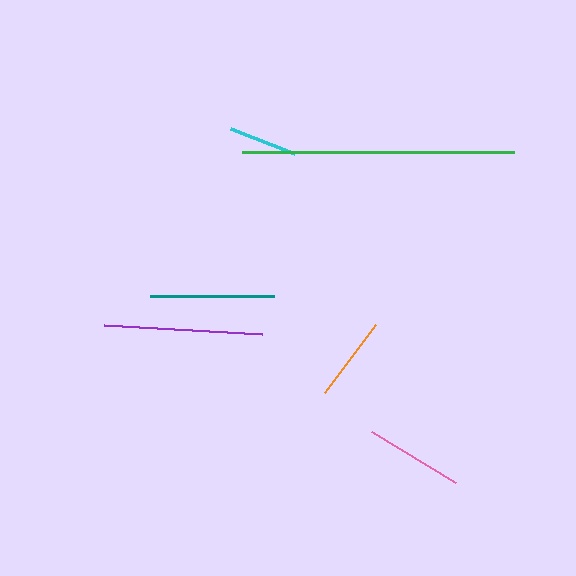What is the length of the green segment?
The green segment is approximately 272 pixels long.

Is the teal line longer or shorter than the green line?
The green line is longer than the teal line.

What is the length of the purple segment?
The purple segment is approximately 158 pixels long.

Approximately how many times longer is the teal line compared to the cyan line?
The teal line is approximately 1.8 times the length of the cyan line.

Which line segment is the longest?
The green line is the longest at approximately 272 pixels.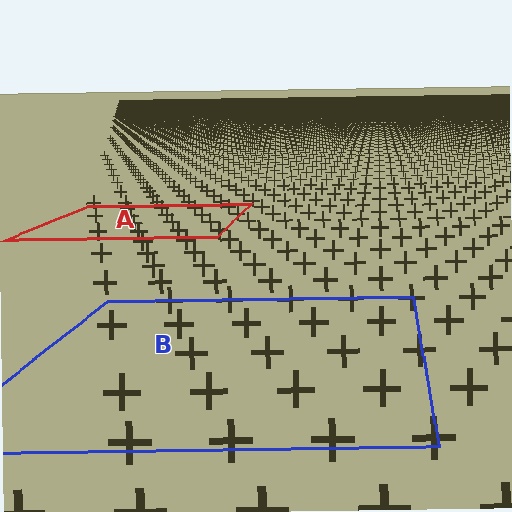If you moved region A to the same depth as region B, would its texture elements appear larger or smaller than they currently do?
They would appear larger. At a closer depth, the same texture elements are projected at a bigger on-screen size.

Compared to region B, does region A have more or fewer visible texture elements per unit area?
Region A has more texture elements per unit area — they are packed more densely because it is farther away.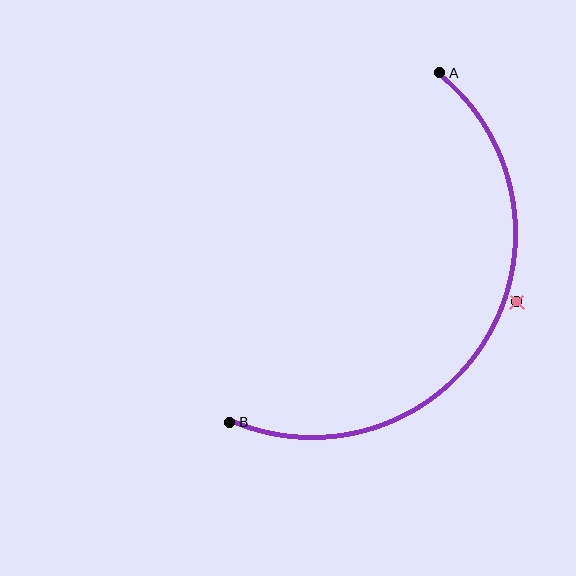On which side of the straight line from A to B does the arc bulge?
The arc bulges to the right of the straight line connecting A and B.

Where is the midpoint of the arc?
The arc midpoint is the point on the curve farthest from the straight line joining A and B. It sits to the right of that line.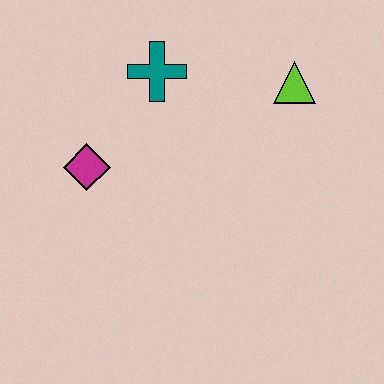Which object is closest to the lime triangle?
The teal cross is closest to the lime triangle.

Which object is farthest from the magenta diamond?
The lime triangle is farthest from the magenta diamond.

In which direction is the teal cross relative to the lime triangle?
The teal cross is to the left of the lime triangle.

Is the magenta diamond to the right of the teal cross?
No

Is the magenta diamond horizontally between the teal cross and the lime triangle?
No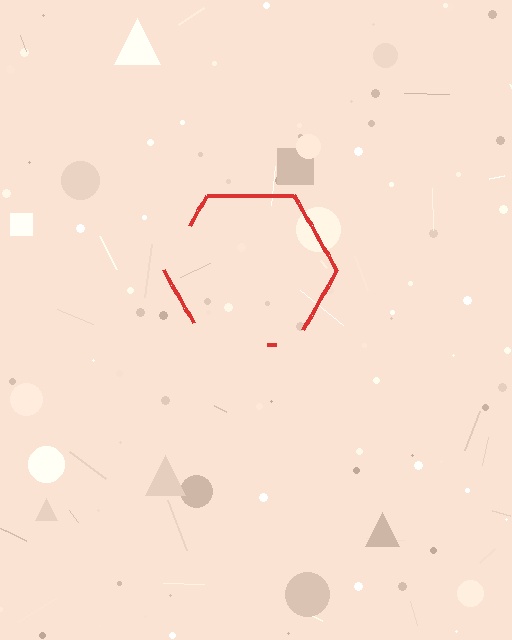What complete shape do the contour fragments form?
The contour fragments form a hexagon.